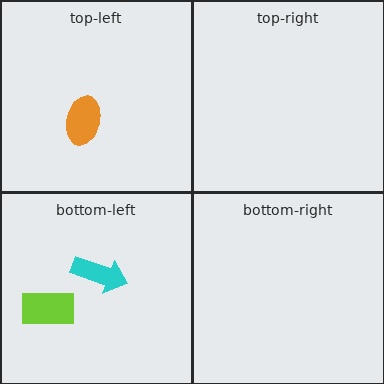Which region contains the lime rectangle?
The bottom-left region.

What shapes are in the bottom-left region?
The cyan arrow, the lime rectangle.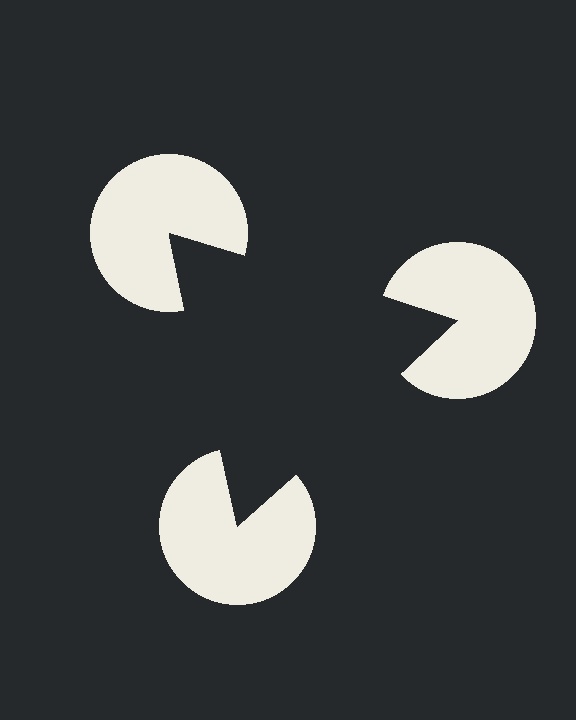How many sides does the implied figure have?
3 sides.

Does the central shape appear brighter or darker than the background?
It typically appears slightly darker than the background, even though no actual brightness change is drawn.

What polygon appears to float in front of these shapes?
An illusory triangle — its edges are inferred from the aligned wedge cuts in the pac-man discs, not physically drawn.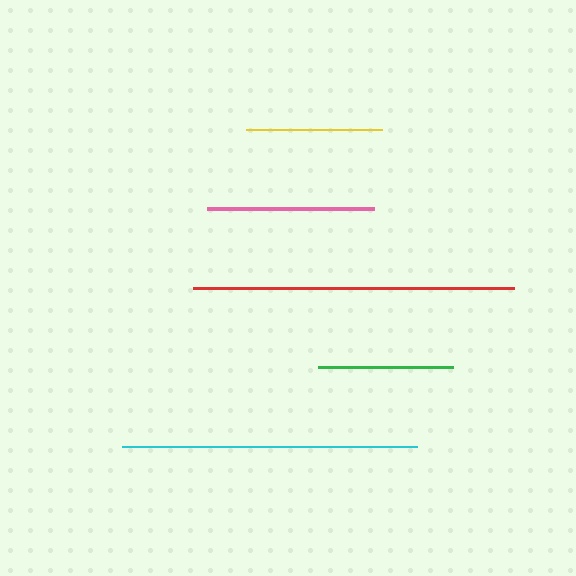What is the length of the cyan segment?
The cyan segment is approximately 295 pixels long.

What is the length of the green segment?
The green segment is approximately 135 pixels long.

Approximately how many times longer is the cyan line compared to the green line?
The cyan line is approximately 2.2 times the length of the green line.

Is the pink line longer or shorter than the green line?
The pink line is longer than the green line.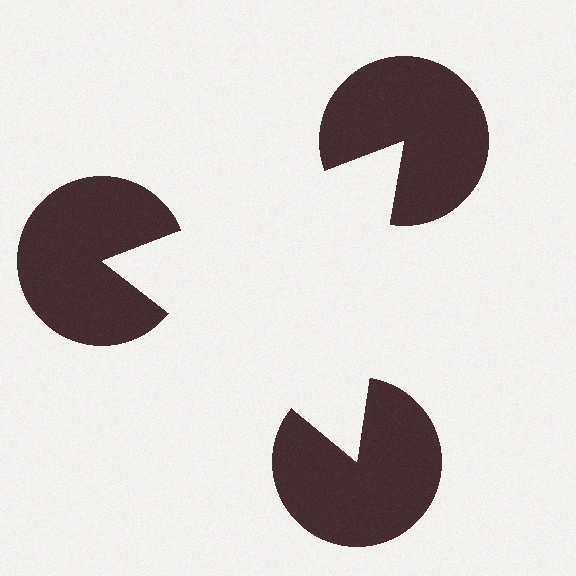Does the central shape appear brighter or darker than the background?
It typically appears slightly brighter than the background, even though no actual brightness change is drawn.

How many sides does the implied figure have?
3 sides.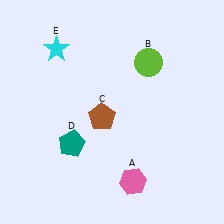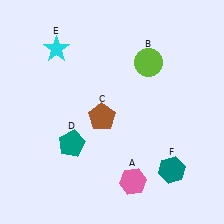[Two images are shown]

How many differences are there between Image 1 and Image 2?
There is 1 difference between the two images.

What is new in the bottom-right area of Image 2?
A teal hexagon (F) was added in the bottom-right area of Image 2.